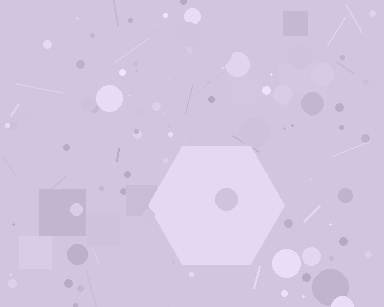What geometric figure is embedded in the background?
A hexagon is embedded in the background.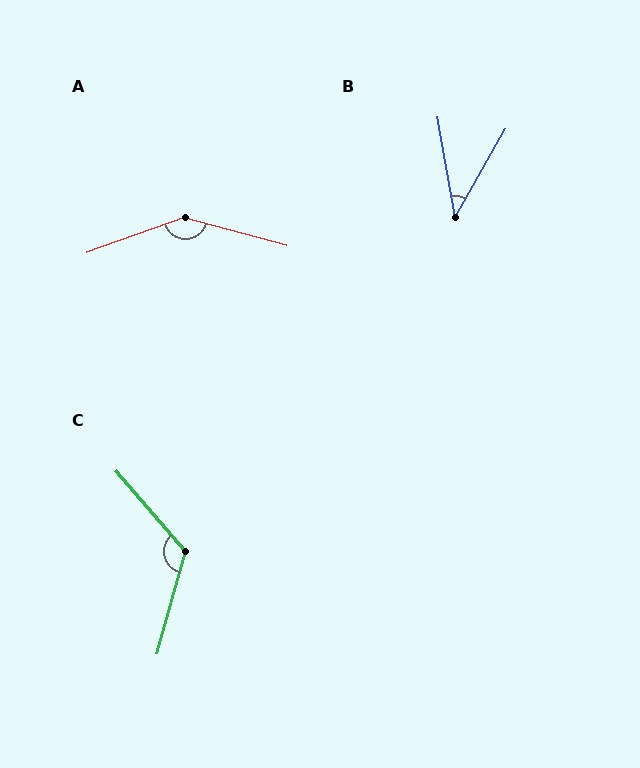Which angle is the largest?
A, at approximately 145 degrees.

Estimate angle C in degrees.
Approximately 124 degrees.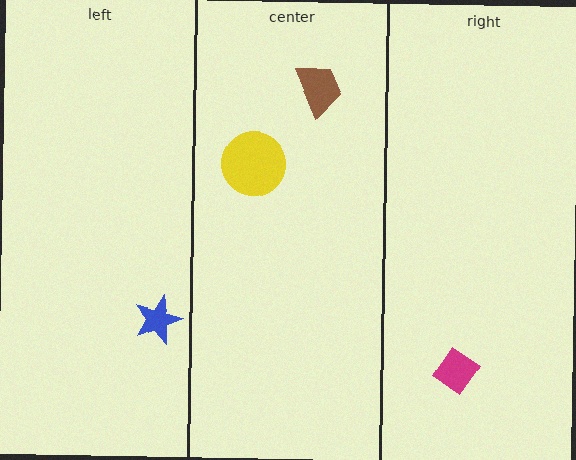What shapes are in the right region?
The magenta diamond.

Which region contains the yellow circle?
The center region.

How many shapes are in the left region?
1.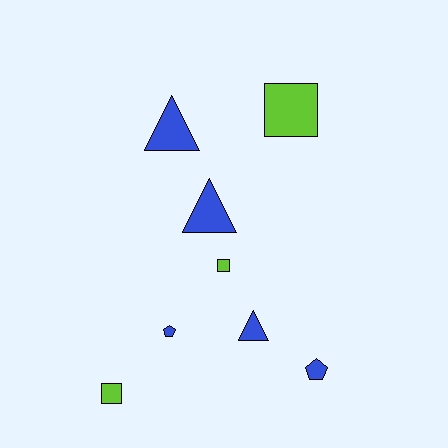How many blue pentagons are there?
There are 2 blue pentagons.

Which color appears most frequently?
Blue, with 5 objects.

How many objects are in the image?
There are 8 objects.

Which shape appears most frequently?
Square, with 3 objects.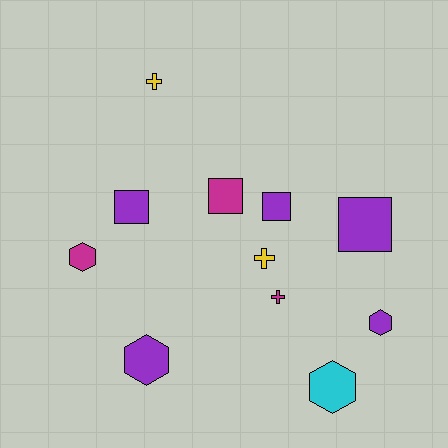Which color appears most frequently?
Purple, with 5 objects.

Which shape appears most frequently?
Square, with 4 objects.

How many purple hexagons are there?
There are 2 purple hexagons.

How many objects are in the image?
There are 11 objects.